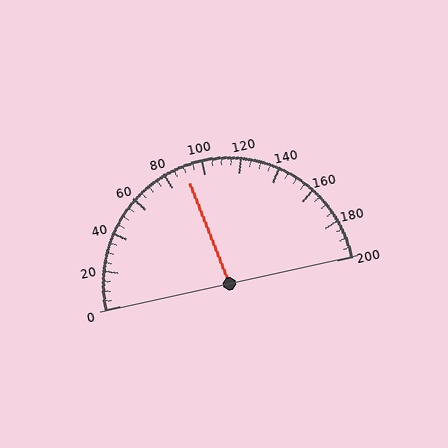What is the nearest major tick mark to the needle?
The nearest major tick mark is 80.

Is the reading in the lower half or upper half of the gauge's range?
The reading is in the lower half of the range (0 to 200).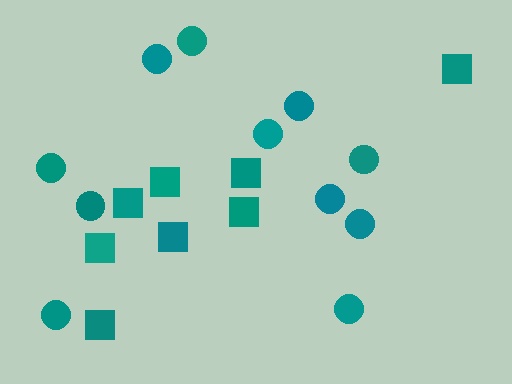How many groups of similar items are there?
There are 2 groups: one group of squares (8) and one group of circles (11).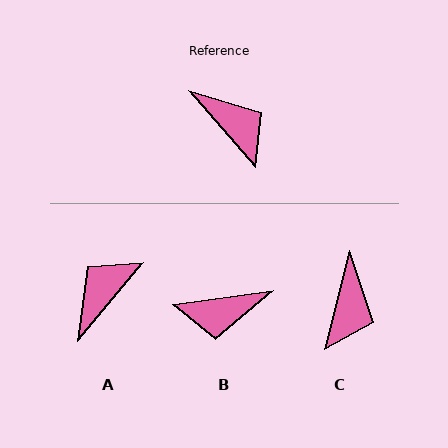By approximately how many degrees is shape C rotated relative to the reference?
Approximately 55 degrees clockwise.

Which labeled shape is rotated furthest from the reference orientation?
B, about 123 degrees away.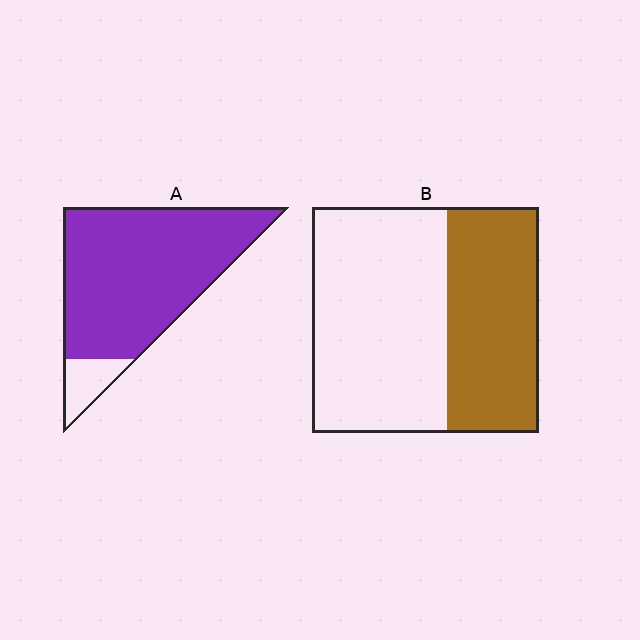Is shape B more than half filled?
No.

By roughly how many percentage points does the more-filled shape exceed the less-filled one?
By roughly 50 percentage points (A over B).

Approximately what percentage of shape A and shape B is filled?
A is approximately 90% and B is approximately 40%.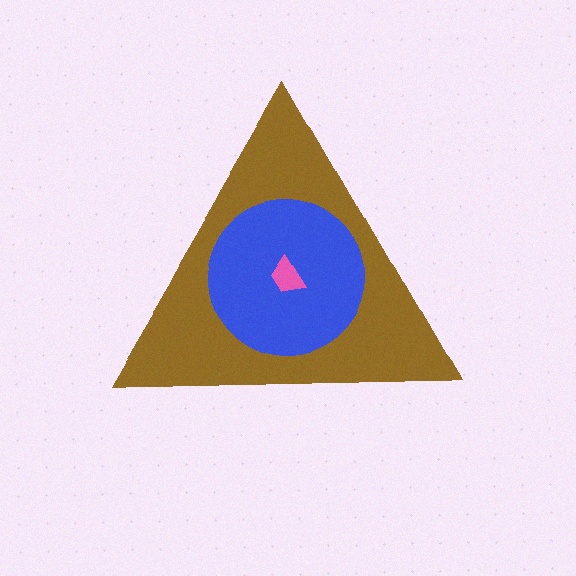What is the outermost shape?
The brown triangle.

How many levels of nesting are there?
3.